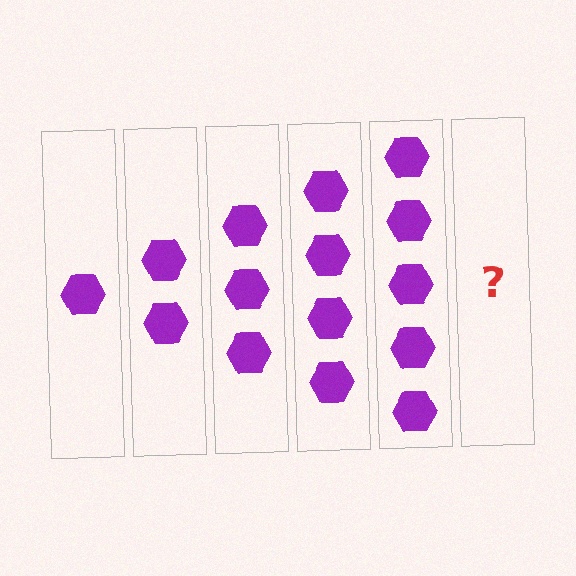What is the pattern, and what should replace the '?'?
The pattern is that each step adds one more hexagon. The '?' should be 6 hexagons.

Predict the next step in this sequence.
The next step is 6 hexagons.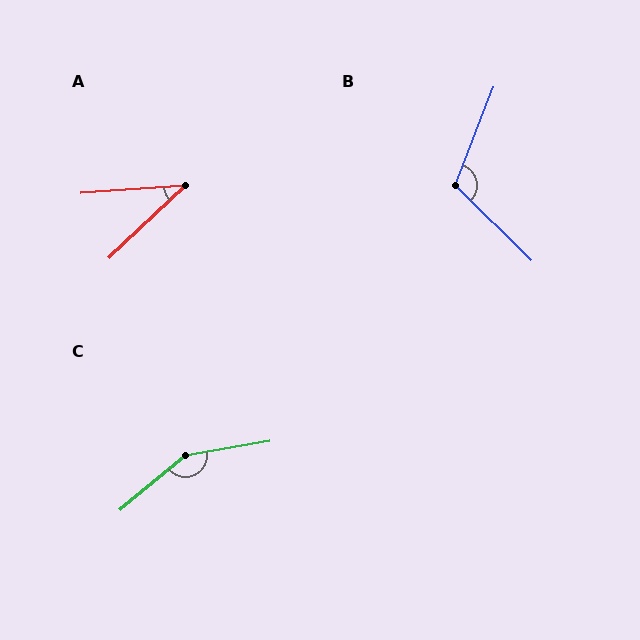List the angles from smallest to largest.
A (39°), B (113°), C (151°).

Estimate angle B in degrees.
Approximately 113 degrees.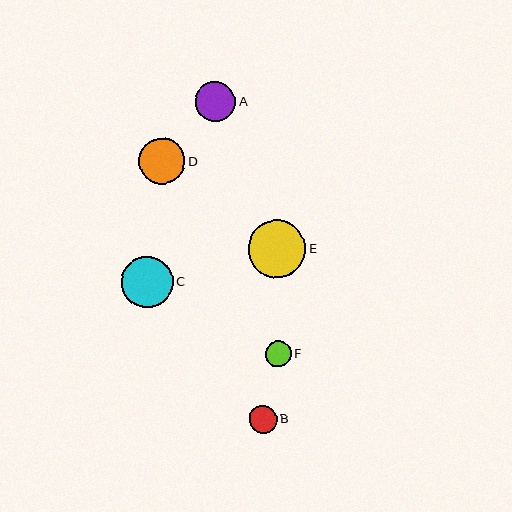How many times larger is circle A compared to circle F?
Circle A is approximately 1.6 times the size of circle F.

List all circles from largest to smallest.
From largest to smallest: E, C, D, A, B, F.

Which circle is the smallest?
Circle F is the smallest with a size of approximately 25 pixels.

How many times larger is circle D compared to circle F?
Circle D is approximately 1.8 times the size of circle F.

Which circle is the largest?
Circle E is the largest with a size of approximately 57 pixels.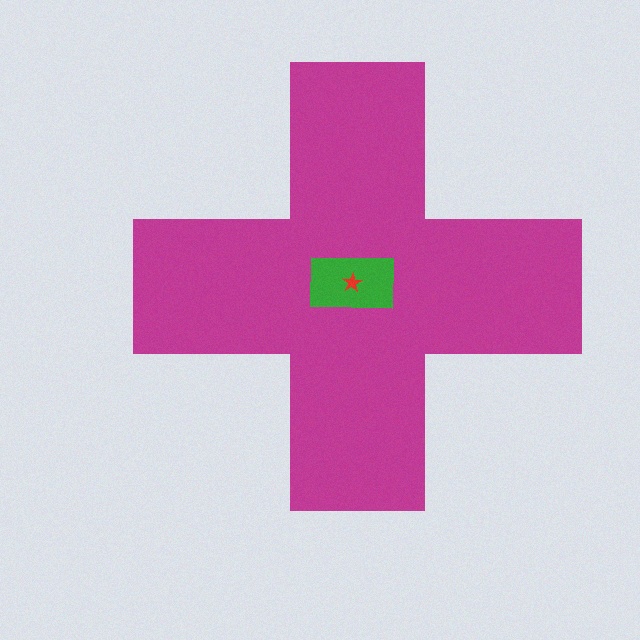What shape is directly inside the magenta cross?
The green rectangle.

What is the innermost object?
The red star.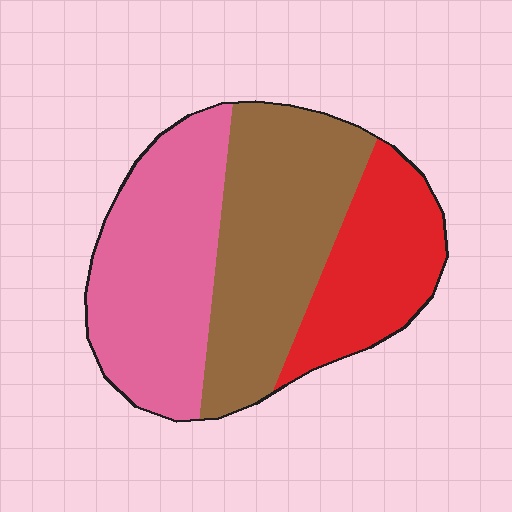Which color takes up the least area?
Red, at roughly 25%.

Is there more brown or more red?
Brown.